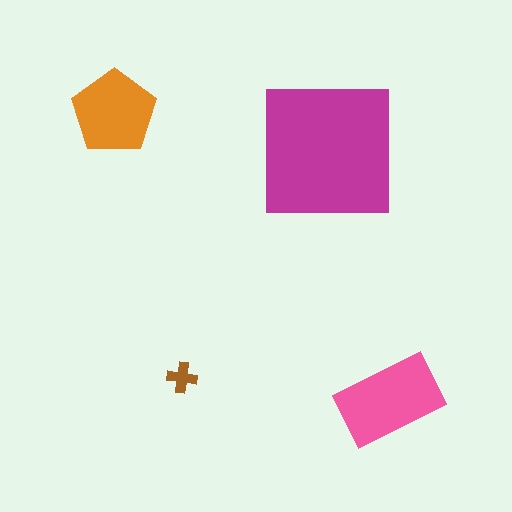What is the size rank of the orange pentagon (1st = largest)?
3rd.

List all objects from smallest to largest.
The brown cross, the orange pentagon, the pink rectangle, the magenta square.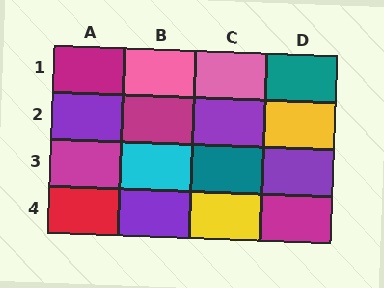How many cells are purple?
4 cells are purple.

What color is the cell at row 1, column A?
Magenta.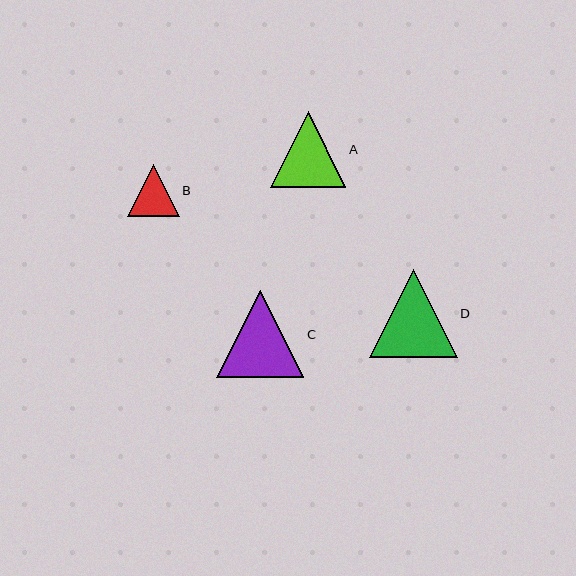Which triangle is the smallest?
Triangle B is the smallest with a size of approximately 51 pixels.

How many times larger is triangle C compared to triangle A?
Triangle C is approximately 1.2 times the size of triangle A.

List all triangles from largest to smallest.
From largest to smallest: D, C, A, B.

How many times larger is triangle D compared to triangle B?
Triangle D is approximately 1.7 times the size of triangle B.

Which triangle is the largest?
Triangle D is the largest with a size of approximately 88 pixels.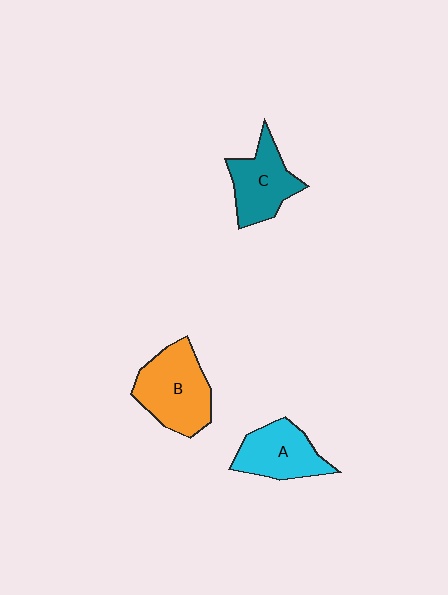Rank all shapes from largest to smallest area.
From largest to smallest: B (orange), A (cyan), C (teal).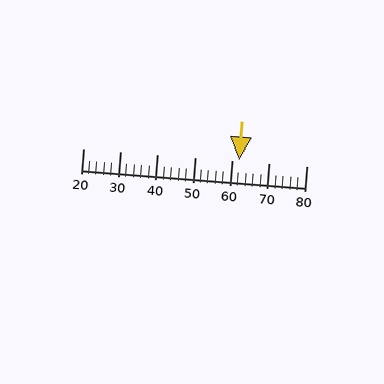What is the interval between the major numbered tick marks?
The major tick marks are spaced 10 units apart.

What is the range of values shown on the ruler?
The ruler shows values from 20 to 80.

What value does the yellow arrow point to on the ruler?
The yellow arrow points to approximately 62.